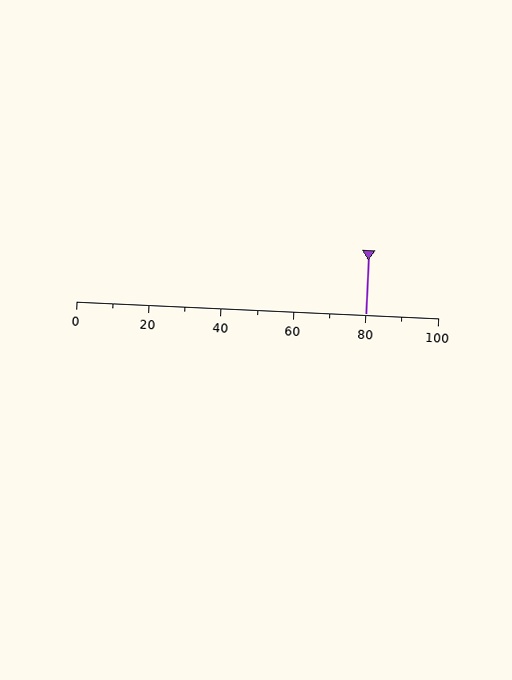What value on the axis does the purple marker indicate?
The marker indicates approximately 80.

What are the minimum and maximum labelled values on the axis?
The axis runs from 0 to 100.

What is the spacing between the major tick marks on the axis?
The major ticks are spaced 20 apart.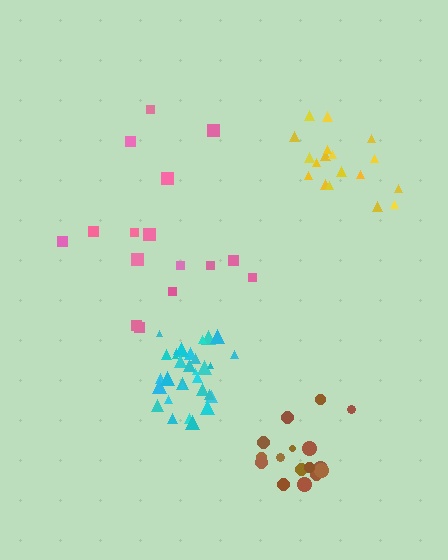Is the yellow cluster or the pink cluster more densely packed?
Yellow.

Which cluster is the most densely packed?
Cyan.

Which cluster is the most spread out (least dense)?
Pink.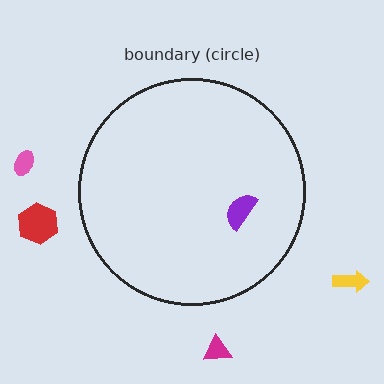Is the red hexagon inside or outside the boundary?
Outside.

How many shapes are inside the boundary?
1 inside, 4 outside.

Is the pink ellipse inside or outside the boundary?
Outside.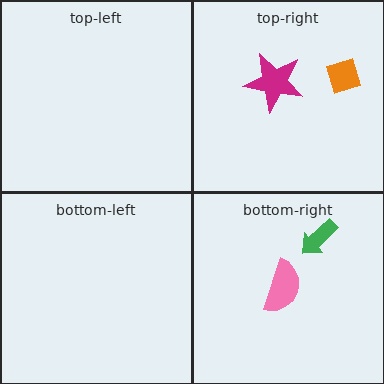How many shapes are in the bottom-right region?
2.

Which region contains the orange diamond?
The top-right region.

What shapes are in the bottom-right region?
The pink semicircle, the green arrow.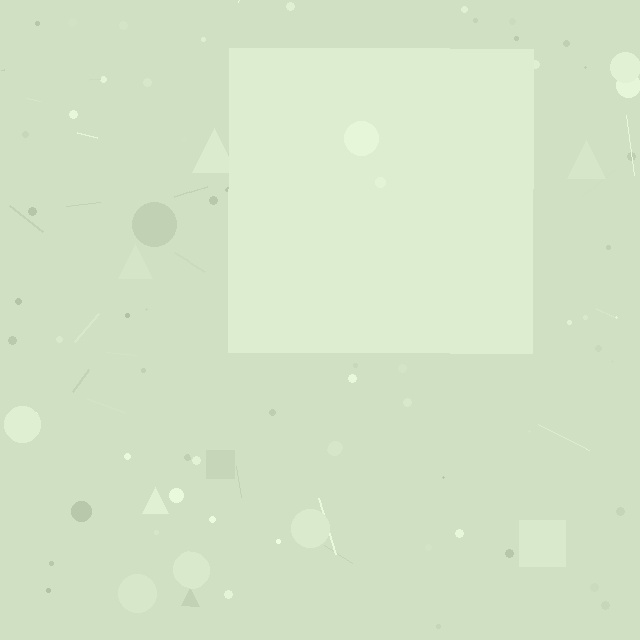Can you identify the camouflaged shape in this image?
The camouflaged shape is a square.